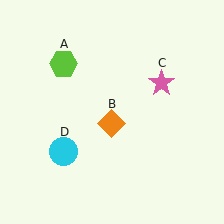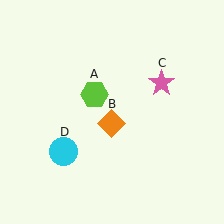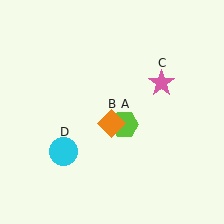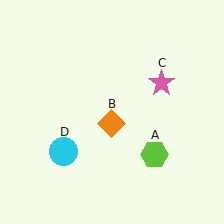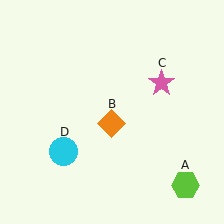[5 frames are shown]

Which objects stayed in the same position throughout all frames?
Orange diamond (object B) and pink star (object C) and cyan circle (object D) remained stationary.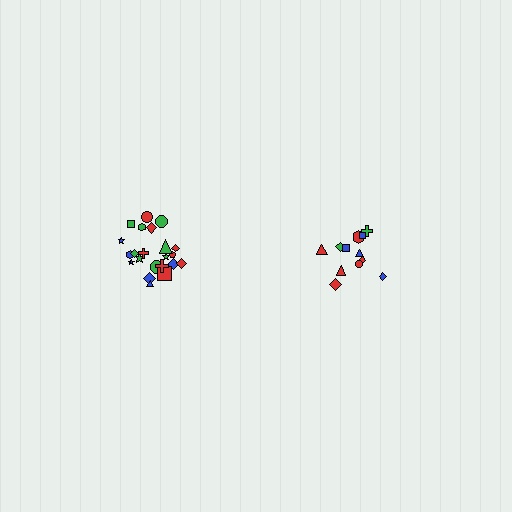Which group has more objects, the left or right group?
The left group.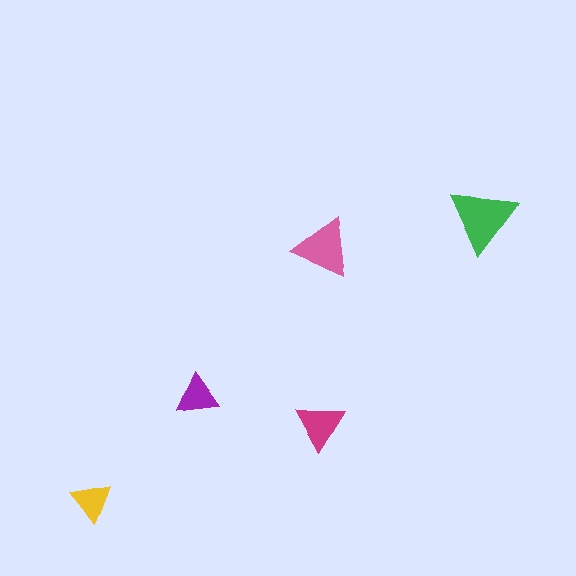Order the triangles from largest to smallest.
the green one, the pink one, the magenta one, the purple one, the yellow one.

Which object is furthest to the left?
The yellow triangle is leftmost.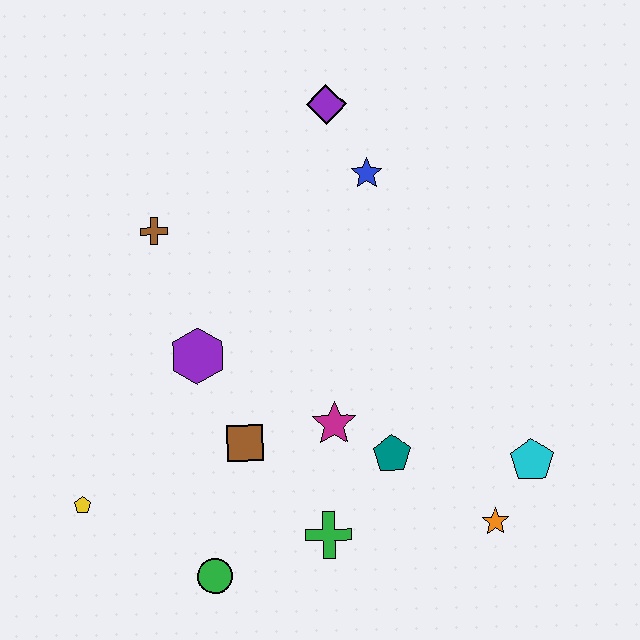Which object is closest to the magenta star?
The teal pentagon is closest to the magenta star.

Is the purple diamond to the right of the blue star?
No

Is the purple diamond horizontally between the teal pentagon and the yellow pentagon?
Yes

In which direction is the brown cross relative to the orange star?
The brown cross is to the left of the orange star.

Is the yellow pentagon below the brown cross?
Yes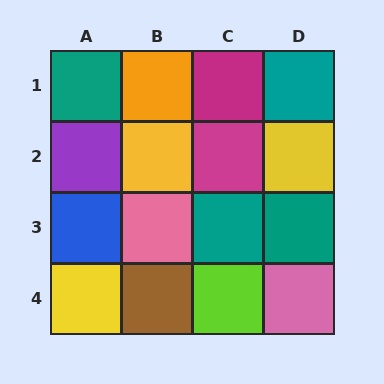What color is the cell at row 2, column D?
Yellow.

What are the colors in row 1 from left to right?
Teal, orange, magenta, teal.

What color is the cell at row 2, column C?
Magenta.